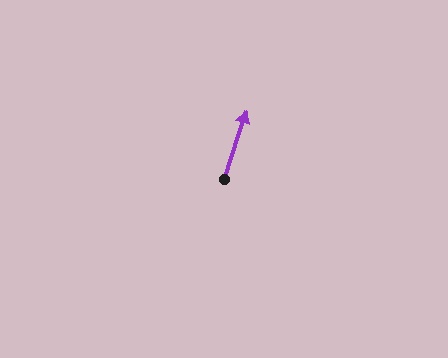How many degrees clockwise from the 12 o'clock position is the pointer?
Approximately 18 degrees.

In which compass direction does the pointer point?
North.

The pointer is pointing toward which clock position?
Roughly 1 o'clock.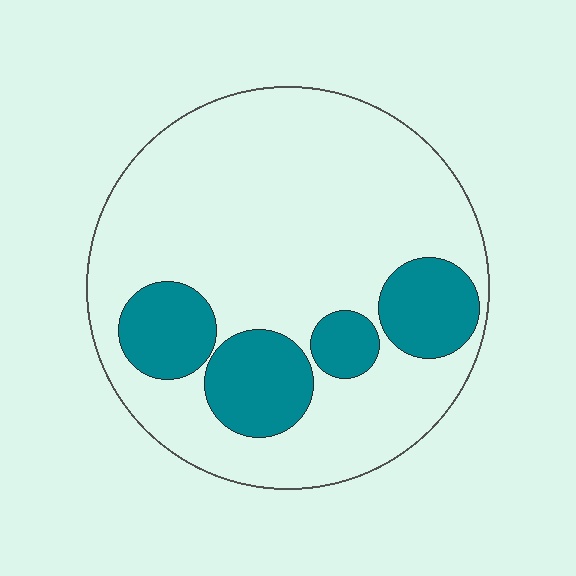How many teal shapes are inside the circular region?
4.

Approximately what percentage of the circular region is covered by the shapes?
Approximately 25%.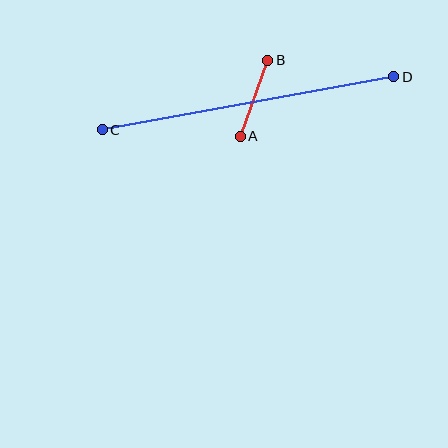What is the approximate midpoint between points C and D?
The midpoint is at approximately (248, 103) pixels.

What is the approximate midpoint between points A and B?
The midpoint is at approximately (254, 98) pixels.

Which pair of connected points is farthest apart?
Points C and D are farthest apart.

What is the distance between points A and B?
The distance is approximately 81 pixels.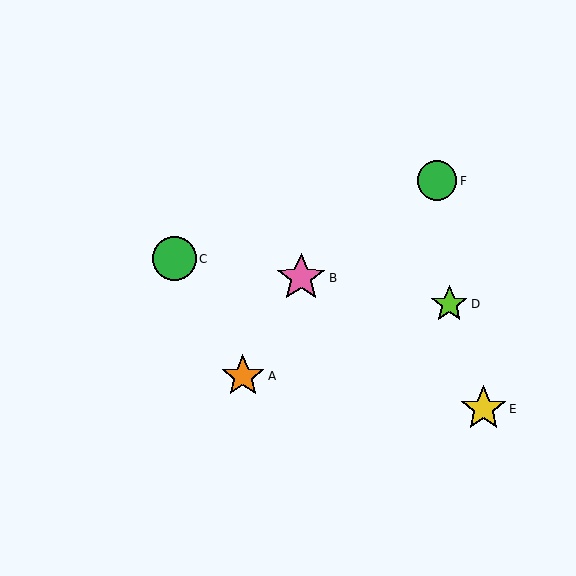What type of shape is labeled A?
Shape A is an orange star.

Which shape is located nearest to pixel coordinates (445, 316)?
The lime star (labeled D) at (449, 304) is nearest to that location.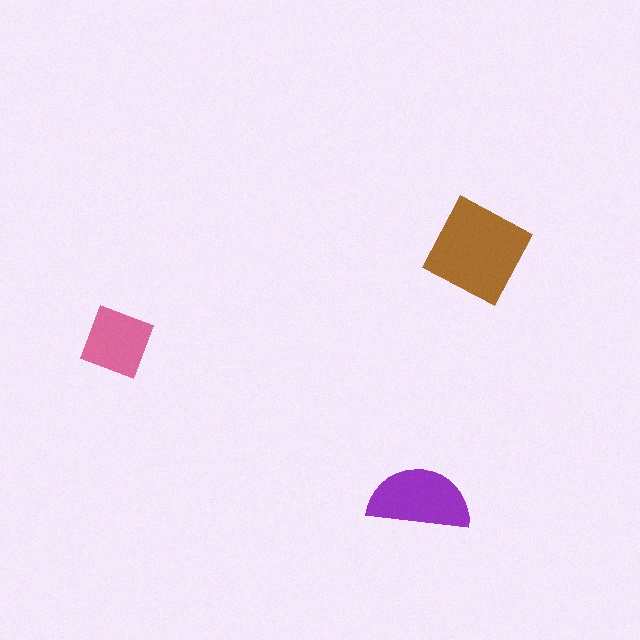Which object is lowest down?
The purple semicircle is bottommost.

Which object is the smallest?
The pink diamond.